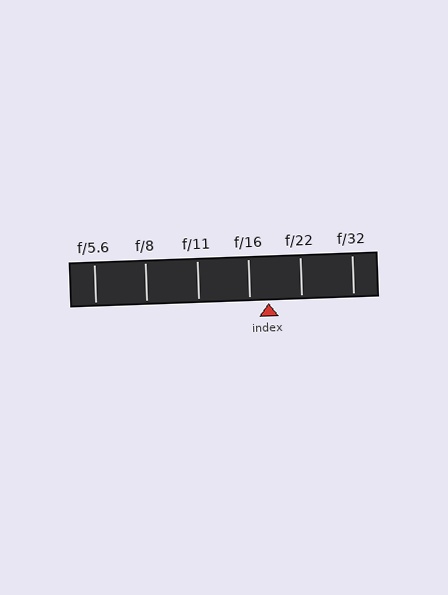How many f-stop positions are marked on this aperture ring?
There are 6 f-stop positions marked.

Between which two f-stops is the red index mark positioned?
The index mark is between f/16 and f/22.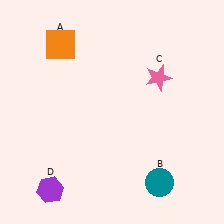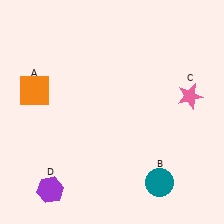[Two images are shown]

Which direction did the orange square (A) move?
The orange square (A) moved down.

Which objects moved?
The objects that moved are: the orange square (A), the pink star (C).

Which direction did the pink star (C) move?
The pink star (C) moved right.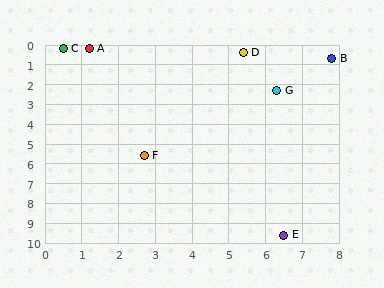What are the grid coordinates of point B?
Point B is at approximately (7.8, 0.7).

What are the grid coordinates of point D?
Point D is at approximately (5.4, 0.4).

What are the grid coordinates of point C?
Point C is at approximately (0.5, 0.2).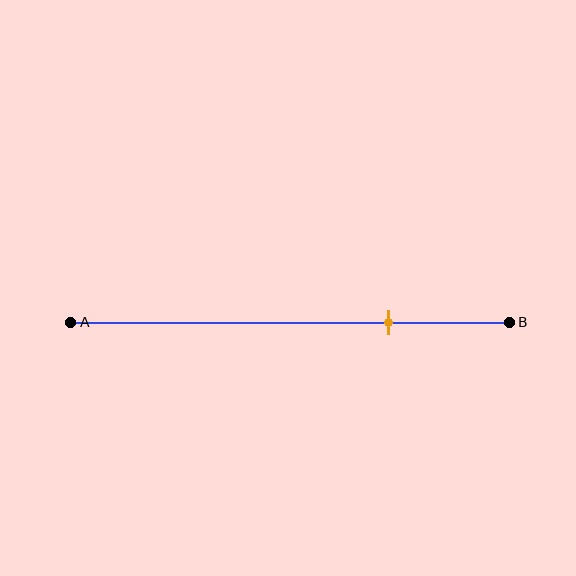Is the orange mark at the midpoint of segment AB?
No, the mark is at about 70% from A, not at the 50% midpoint.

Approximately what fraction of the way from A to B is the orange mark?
The orange mark is approximately 70% of the way from A to B.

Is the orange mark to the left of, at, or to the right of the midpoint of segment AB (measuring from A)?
The orange mark is to the right of the midpoint of segment AB.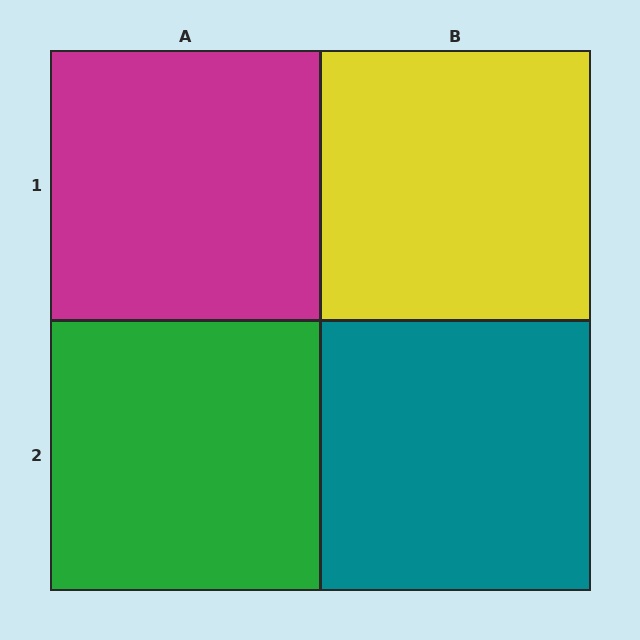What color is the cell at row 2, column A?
Green.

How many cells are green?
1 cell is green.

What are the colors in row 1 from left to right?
Magenta, yellow.